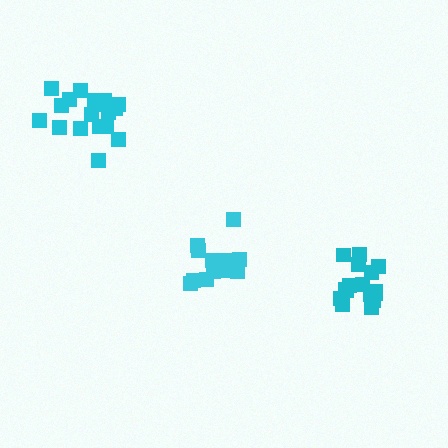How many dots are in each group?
Group 1: 17 dots, Group 2: 16 dots, Group 3: 19 dots (52 total).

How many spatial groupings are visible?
There are 3 spatial groupings.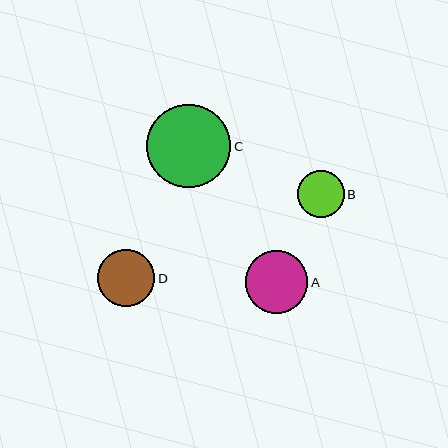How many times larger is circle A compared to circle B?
Circle A is approximately 1.3 times the size of circle B.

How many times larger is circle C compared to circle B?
Circle C is approximately 1.8 times the size of circle B.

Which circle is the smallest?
Circle B is the smallest with a size of approximately 47 pixels.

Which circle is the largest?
Circle C is the largest with a size of approximately 84 pixels.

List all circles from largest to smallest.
From largest to smallest: C, A, D, B.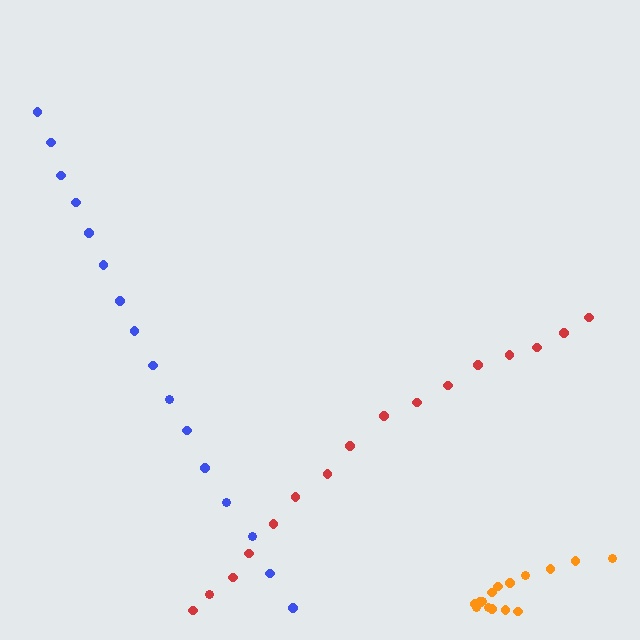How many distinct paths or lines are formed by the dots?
There are 3 distinct paths.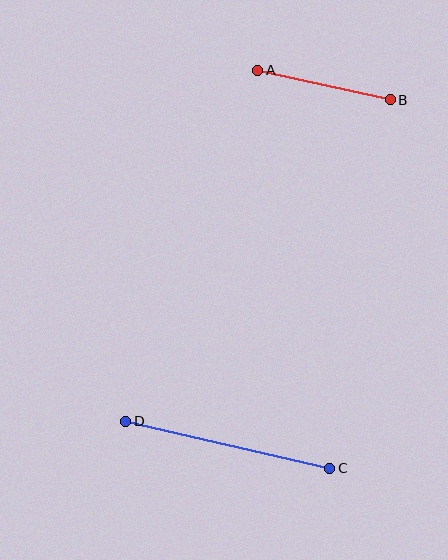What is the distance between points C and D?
The distance is approximately 209 pixels.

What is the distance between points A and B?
The distance is approximately 136 pixels.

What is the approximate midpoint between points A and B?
The midpoint is at approximately (324, 85) pixels.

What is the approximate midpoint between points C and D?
The midpoint is at approximately (228, 445) pixels.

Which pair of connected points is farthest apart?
Points C and D are farthest apart.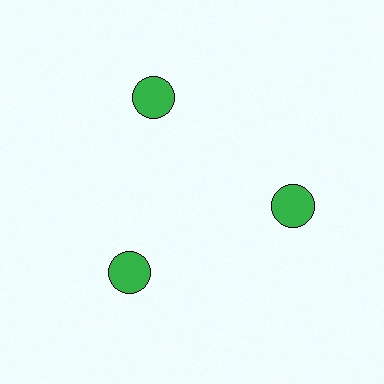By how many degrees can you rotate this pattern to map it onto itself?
The pattern maps onto itself every 120 degrees of rotation.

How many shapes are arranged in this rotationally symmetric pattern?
There are 3 shapes, arranged in 3 groups of 1.